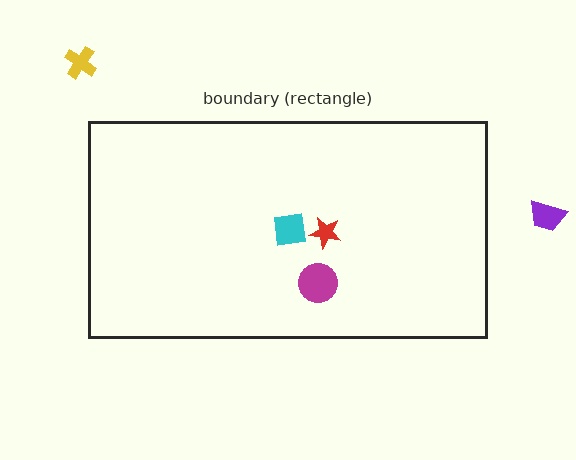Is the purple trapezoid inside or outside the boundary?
Outside.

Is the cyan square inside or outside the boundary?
Inside.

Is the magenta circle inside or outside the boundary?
Inside.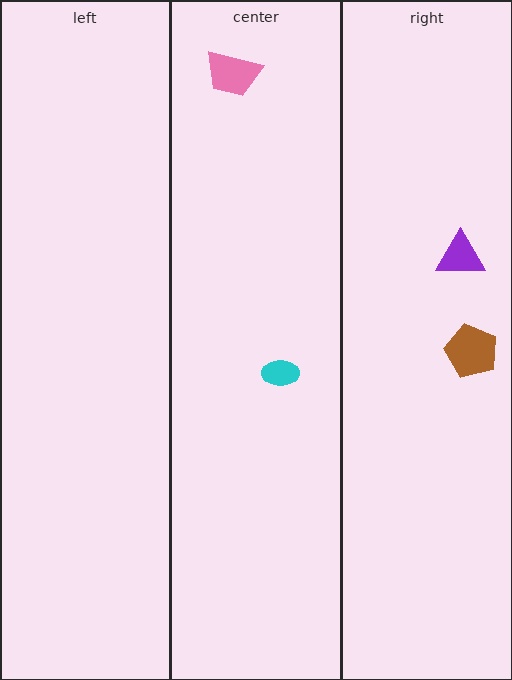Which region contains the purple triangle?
The right region.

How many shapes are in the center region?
2.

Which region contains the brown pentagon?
The right region.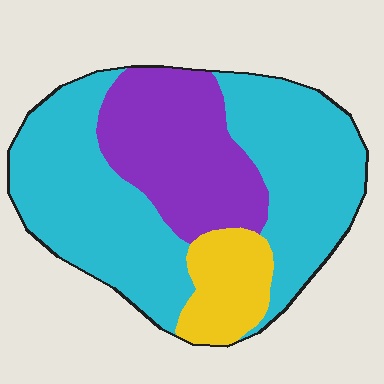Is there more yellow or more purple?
Purple.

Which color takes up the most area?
Cyan, at roughly 60%.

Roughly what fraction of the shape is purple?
Purple takes up about one quarter (1/4) of the shape.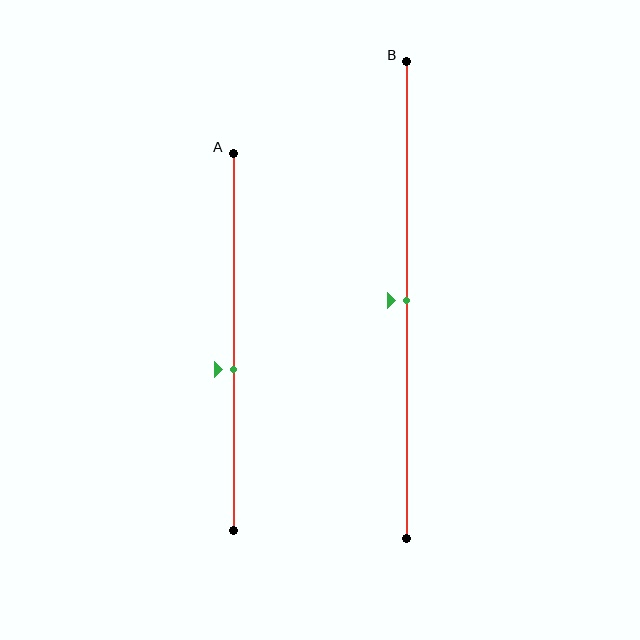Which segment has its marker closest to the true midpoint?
Segment B has its marker closest to the true midpoint.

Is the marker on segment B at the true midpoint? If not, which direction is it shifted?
Yes, the marker on segment B is at the true midpoint.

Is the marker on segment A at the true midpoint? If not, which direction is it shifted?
No, the marker on segment A is shifted downward by about 7% of the segment length.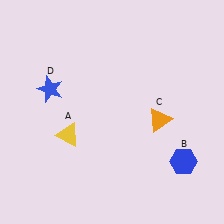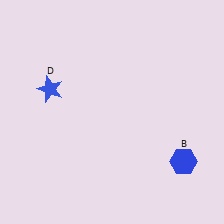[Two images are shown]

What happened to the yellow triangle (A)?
The yellow triangle (A) was removed in Image 2. It was in the bottom-left area of Image 1.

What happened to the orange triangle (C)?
The orange triangle (C) was removed in Image 2. It was in the bottom-right area of Image 1.